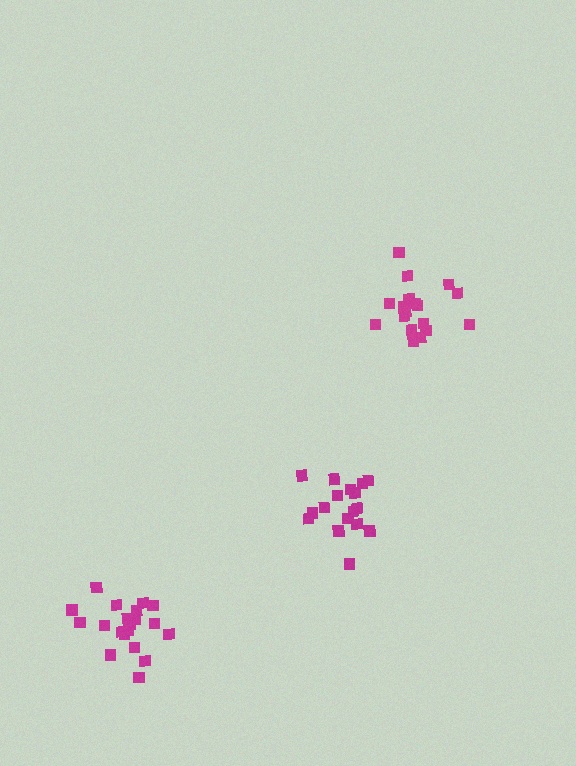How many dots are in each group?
Group 1: 18 dots, Group 2: 20 dots, Group 3: 19 dots (57 total).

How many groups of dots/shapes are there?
There are 3 groups.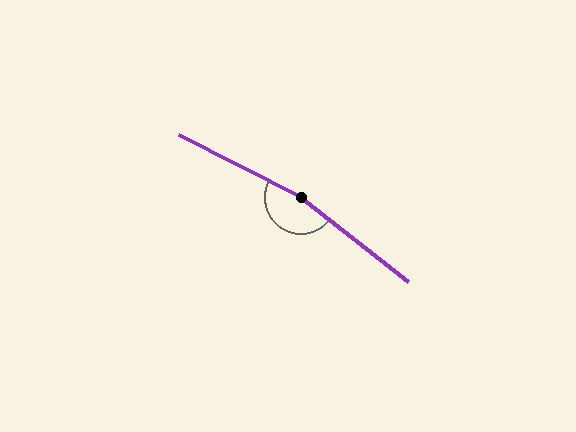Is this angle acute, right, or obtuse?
It is obtuse.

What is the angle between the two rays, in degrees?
Approximately 169 degrees.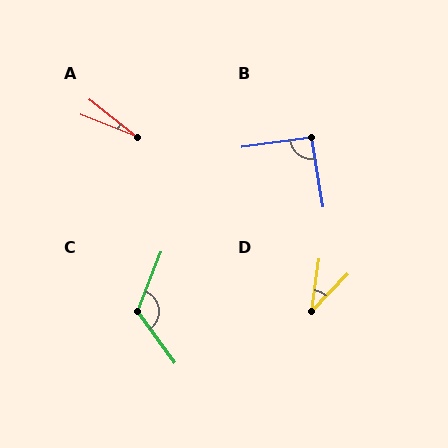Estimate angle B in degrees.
Approximately 92 degrees.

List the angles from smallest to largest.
A (17°), D (36°), B (92°), C (122°).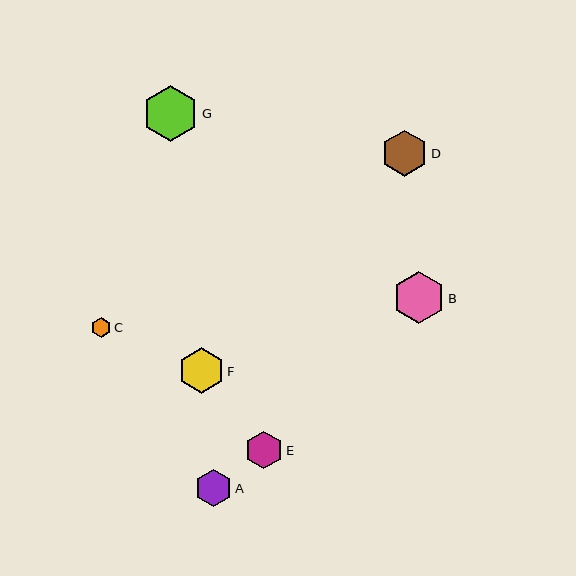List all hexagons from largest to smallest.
From largest to smallest: G, B, D, F, E, A, C.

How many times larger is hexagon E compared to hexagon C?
Hexagon E is approximately 1.9 times the size of hexagon C.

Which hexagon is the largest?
Hexagon G is the largest with a size of approximately 56 pixels.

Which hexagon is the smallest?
Hexagon C is the smallest with a size of approximately 19 pixels.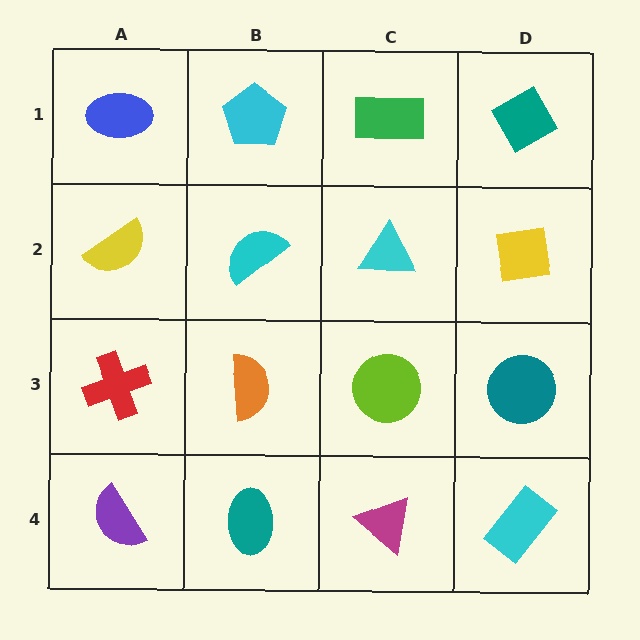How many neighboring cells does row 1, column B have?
3.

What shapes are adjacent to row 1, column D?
A yellow square (row 2, column D), a green rectangle (row 1, column C).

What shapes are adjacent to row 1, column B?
A cyan semicircle (row 2, column B), a blue ellipse (row 1, column A), a green rectangle (row 1, column C).